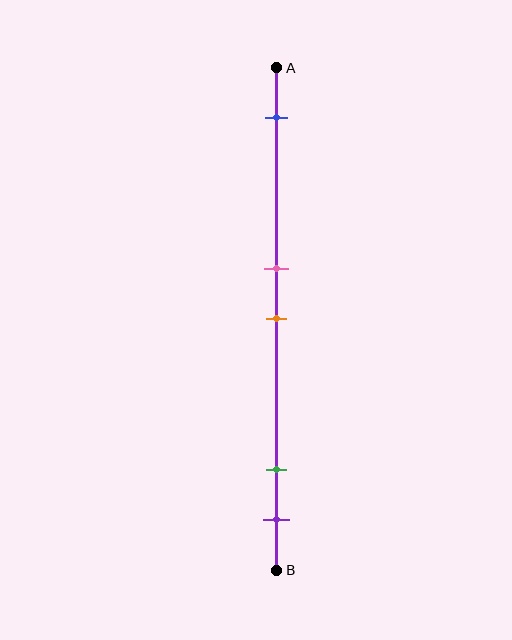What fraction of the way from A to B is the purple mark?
The purple mark is approximately 90% (0.9) of the way from A to B.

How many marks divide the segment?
There are 5 marks dividing the segment.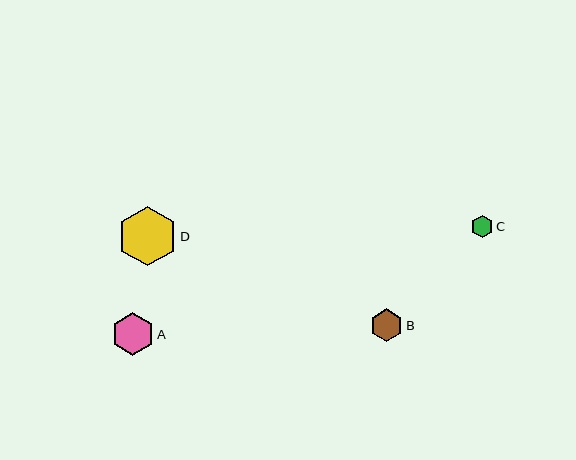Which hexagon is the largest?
Hexagon D is the largest with a size of approximately 60 pixels.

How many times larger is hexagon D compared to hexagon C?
Hexagon D is approximately 2.7 times the size of hexagon C.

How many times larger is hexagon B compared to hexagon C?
Hexagon B is approximately 1.5 times the size of hexagon C.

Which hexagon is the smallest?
Hexagon C is the smallest with a size of approximately 22 pixels.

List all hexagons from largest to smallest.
From largest to smallest: D, A, B, C.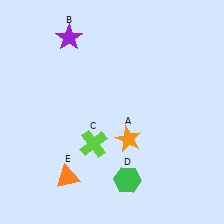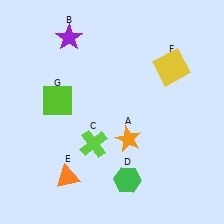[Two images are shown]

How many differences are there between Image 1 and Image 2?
There are 2 differences between the two images.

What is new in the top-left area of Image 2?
A lime square (G) was added in the top-left area of Image 2.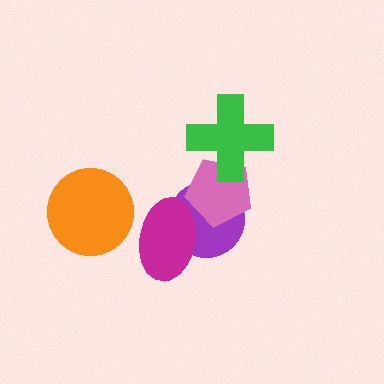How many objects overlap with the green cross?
1 object overlaps with the green cross.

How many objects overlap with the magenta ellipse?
1 object overlaps with the magenta ellipse.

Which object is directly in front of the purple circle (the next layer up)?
The pink pentagon is directly in front of the purple circle.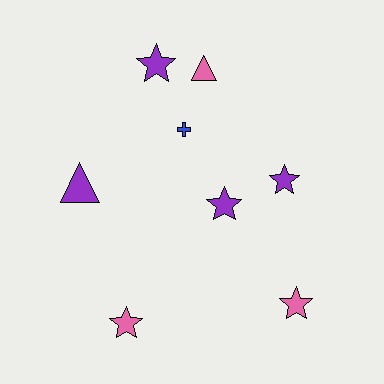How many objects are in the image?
There are 8 objects.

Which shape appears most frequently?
Star, with 5 objects.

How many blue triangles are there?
There are no blue triangles.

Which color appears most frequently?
Purple, with 4 objects.